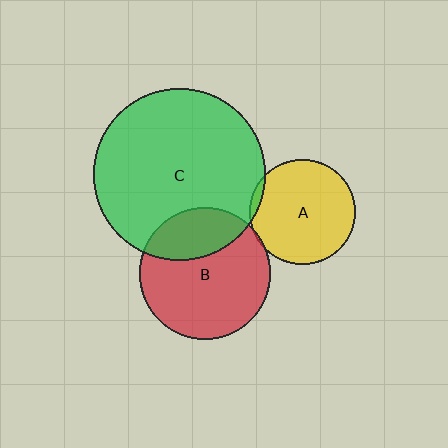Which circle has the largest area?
Circle C (green).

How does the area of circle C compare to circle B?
Approximately 1.7 times.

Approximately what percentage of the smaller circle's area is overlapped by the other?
Approximately 5%.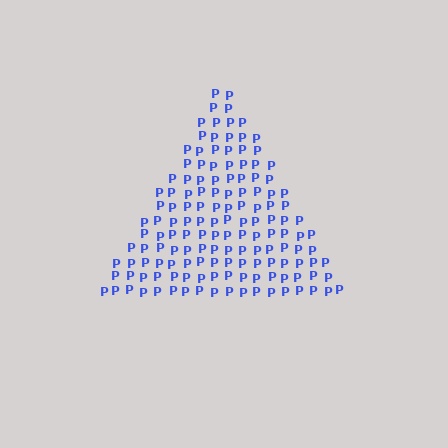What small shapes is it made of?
It is made of small letter P's.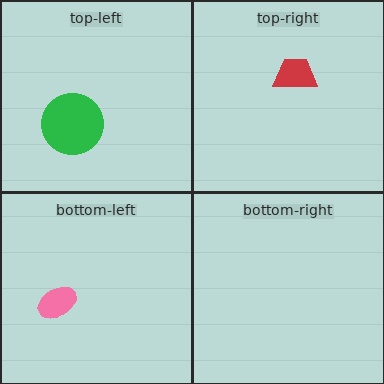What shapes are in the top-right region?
The red trapezoid.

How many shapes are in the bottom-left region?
1.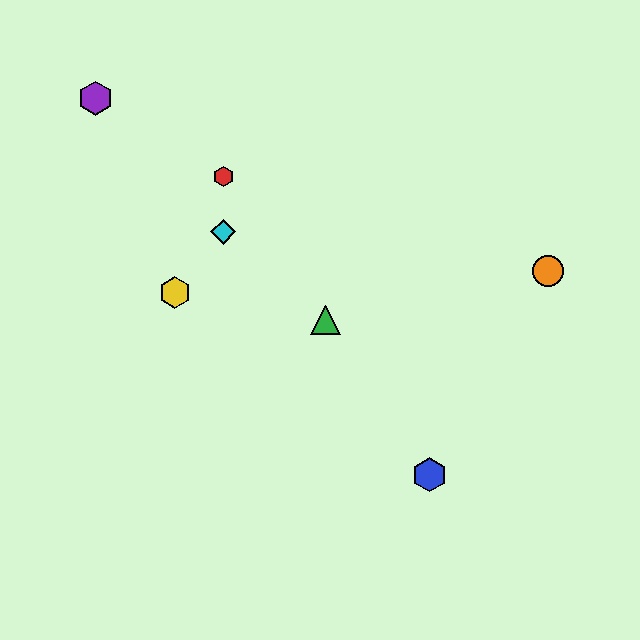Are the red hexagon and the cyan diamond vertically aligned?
Yes, both are at x≈223.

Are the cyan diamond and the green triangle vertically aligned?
No, the cyan diamond is at x≈223 and the green triangle is at x≈326.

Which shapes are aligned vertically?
The red hexagon, the cyan diamond are aligned vertically.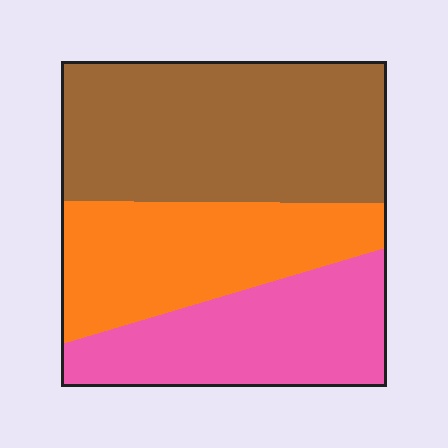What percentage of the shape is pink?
Pink takes up about one quarter (1/4) of the shape.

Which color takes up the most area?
Brown, at roughly 45%.